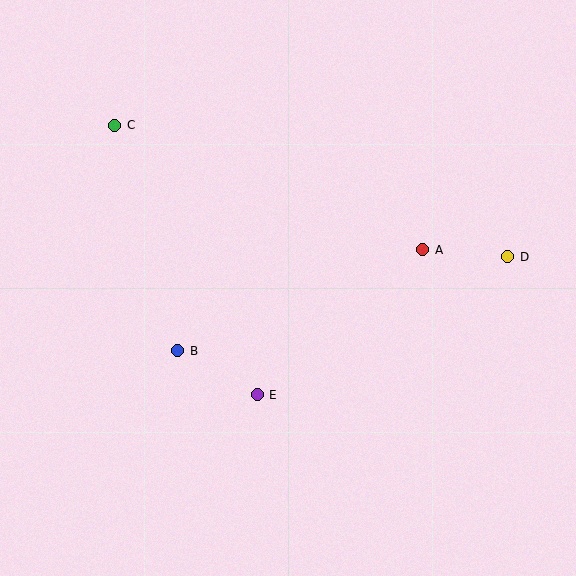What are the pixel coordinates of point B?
Point B is at (178, 351).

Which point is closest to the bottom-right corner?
Point D is closest to the bottom-right corner.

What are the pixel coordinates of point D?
Point D is at (508, 257).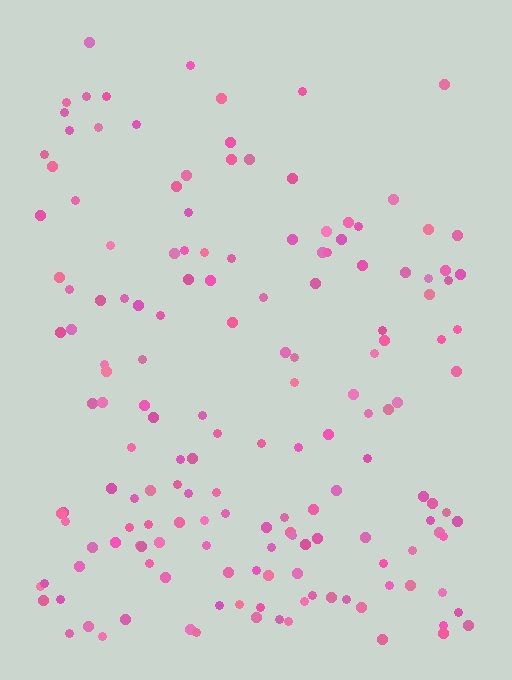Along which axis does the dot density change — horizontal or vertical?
Vertical.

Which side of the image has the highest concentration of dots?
The bottom.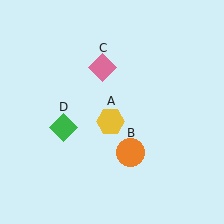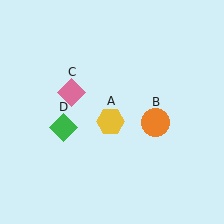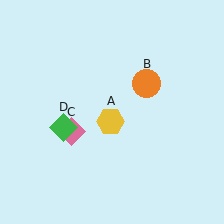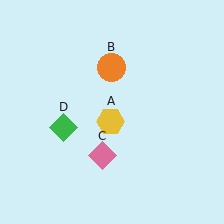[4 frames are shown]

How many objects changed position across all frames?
2 objects changed position: orange circle (object B), pink diamond (object C).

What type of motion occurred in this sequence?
The orange circle (object B), pink diamond (object C) rotated counterclockwise around the center of the scene.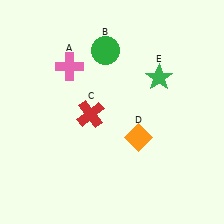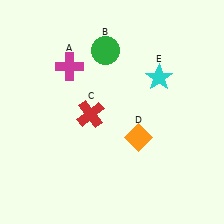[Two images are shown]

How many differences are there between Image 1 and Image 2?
There are 2 differences between the two images.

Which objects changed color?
A changed from pink to magenta. E changed from green to cyan.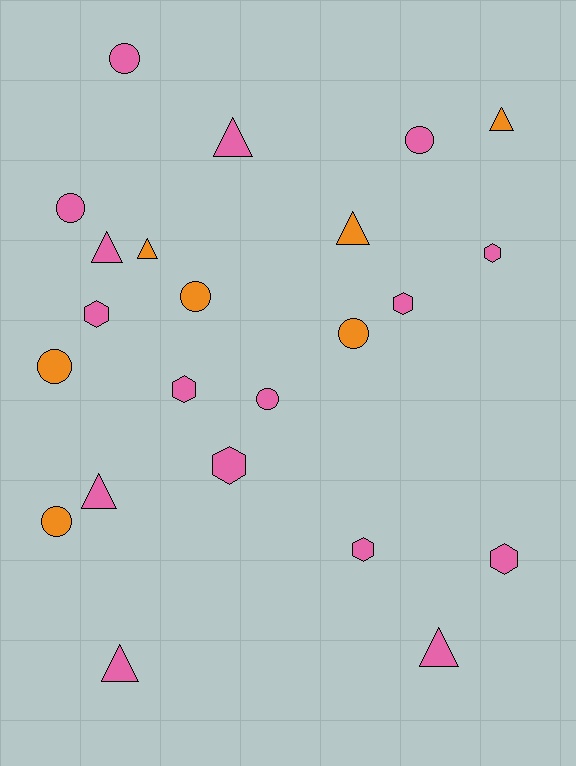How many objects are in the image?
There are 23 objects.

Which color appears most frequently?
Pink, with 16 objects.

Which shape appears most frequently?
Circle, with 8 objects.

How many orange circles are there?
There are 4 orange circles.